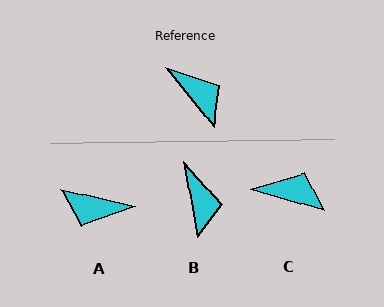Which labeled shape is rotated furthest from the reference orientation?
A, about 142 degrees away.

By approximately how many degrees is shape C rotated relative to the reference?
Approximately 35 degrees counter-clockwise.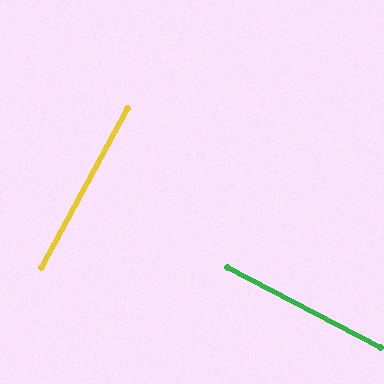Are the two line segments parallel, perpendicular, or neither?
Perpendicular — they meet at approximately 89°.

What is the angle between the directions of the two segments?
Approximately 89 degrees.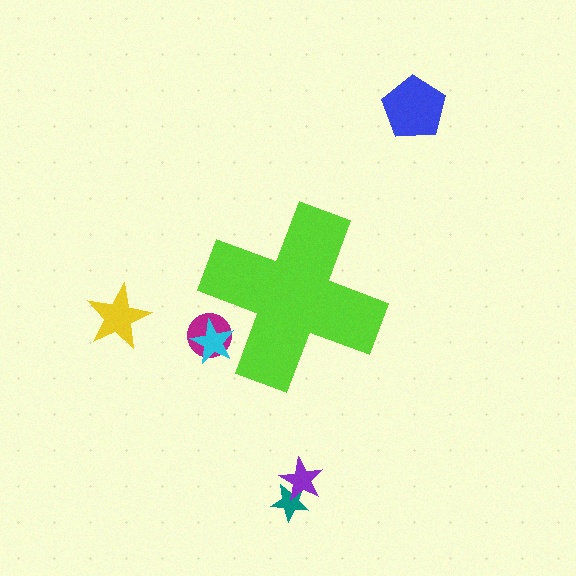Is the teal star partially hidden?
No, the teal star is fully visible.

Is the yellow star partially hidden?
No, the yellow star is fully visible.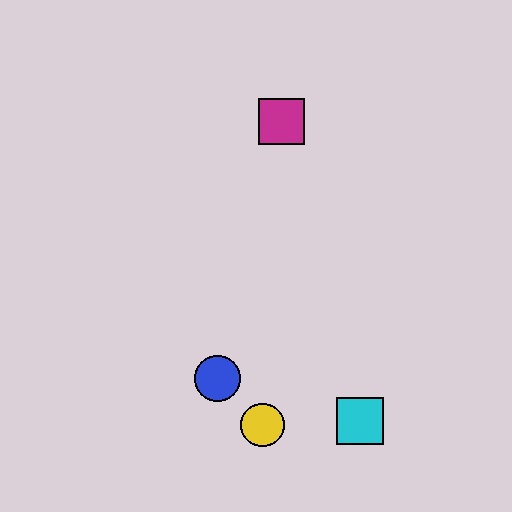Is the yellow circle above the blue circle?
No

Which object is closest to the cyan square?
The yellow circle is closest to the cyan square.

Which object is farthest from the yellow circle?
The magenta square is farthest from the yellow circle.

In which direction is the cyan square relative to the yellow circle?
The cyan square is to the right of the yellow circle.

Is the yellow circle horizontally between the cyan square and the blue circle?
Yes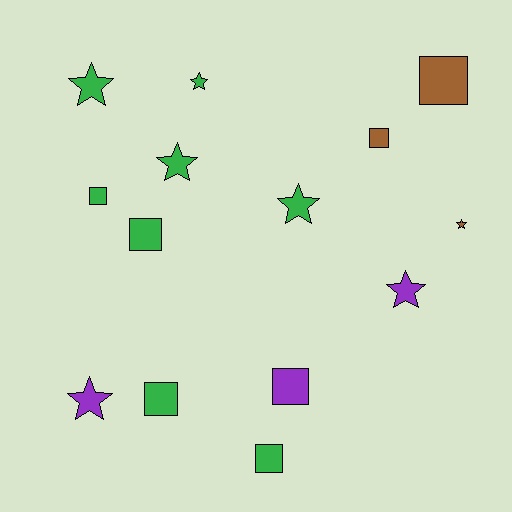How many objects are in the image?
There are 14 objects.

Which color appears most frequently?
Green, with 8 objects.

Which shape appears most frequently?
Star, with 7 objects.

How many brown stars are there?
There is 1 brown star.